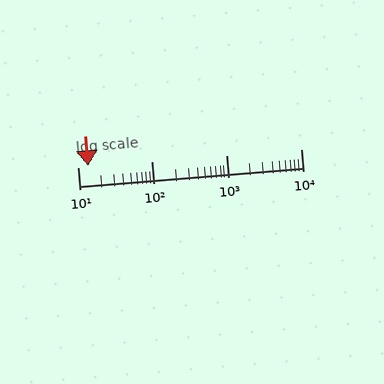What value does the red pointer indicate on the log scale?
The pointer indicates approximately 14.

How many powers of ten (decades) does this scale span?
The scale spans 3 decades, from 10 to 10000.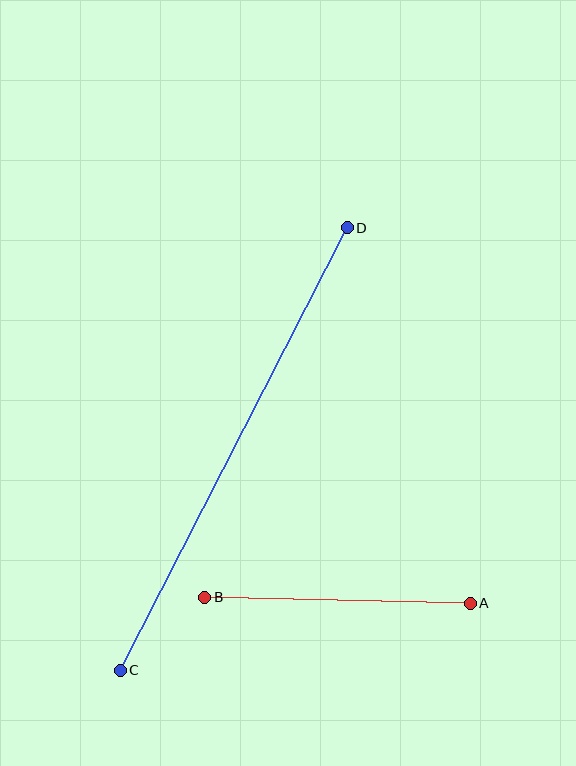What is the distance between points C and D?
The distance is approximately 497 pixels.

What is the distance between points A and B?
The distance is approximately 266 pixels.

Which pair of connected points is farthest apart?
Points C and D are farthest apart.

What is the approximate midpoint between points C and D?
The midpoint is at approximately (234, 449) pixels.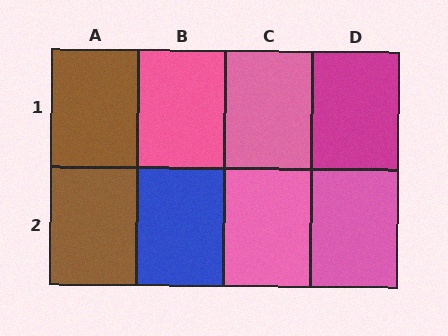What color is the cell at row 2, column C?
Pink.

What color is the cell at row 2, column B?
Blue.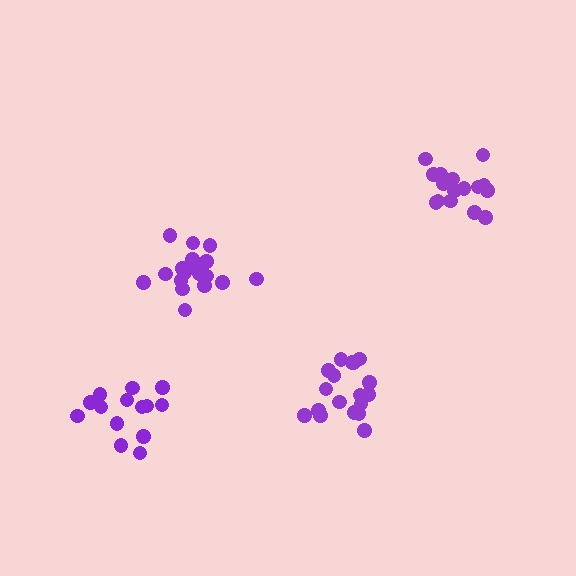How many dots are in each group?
Group 1: 16 dots, Group 2: 19 dots, Group 3: 14 dots, Group 4: 18 dots (67 total).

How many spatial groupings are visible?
There are 4 spatial groupings.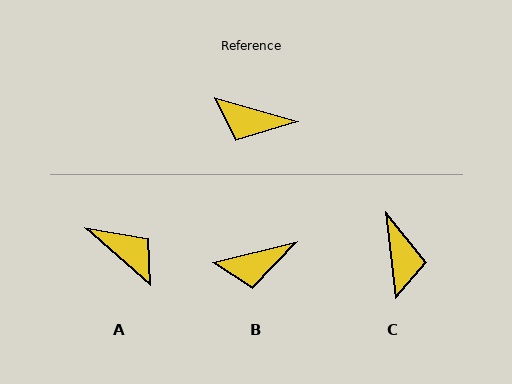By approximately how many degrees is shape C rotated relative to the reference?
Approximately 112 degrees counter-clockwise.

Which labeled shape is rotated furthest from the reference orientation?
A, about 154 degrees away.